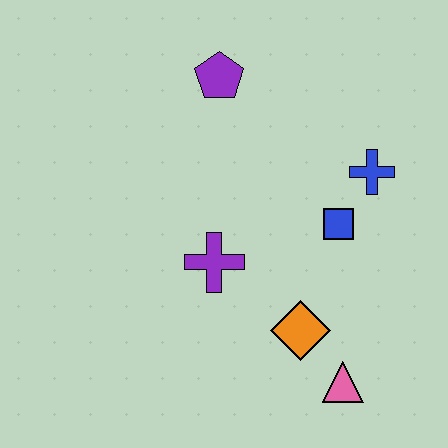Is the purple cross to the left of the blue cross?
Yes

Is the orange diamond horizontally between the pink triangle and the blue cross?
No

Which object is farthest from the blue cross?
The pink triangle is farthest from the blue cross.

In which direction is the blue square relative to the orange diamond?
The blue square is above the orange diamond.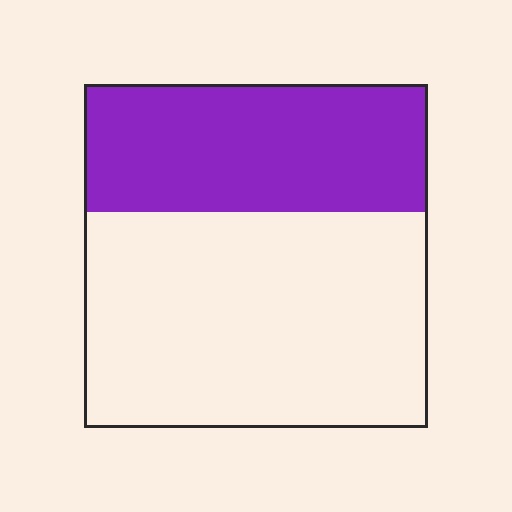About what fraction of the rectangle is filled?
About three eighths (3/8).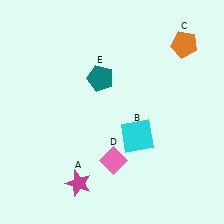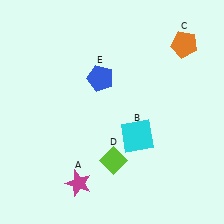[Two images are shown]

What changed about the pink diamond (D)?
In Image 1, D is pink. In Image 2, it changed to lime.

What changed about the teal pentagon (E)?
In Image 1, E is teal. In Image 2, it changed to blue.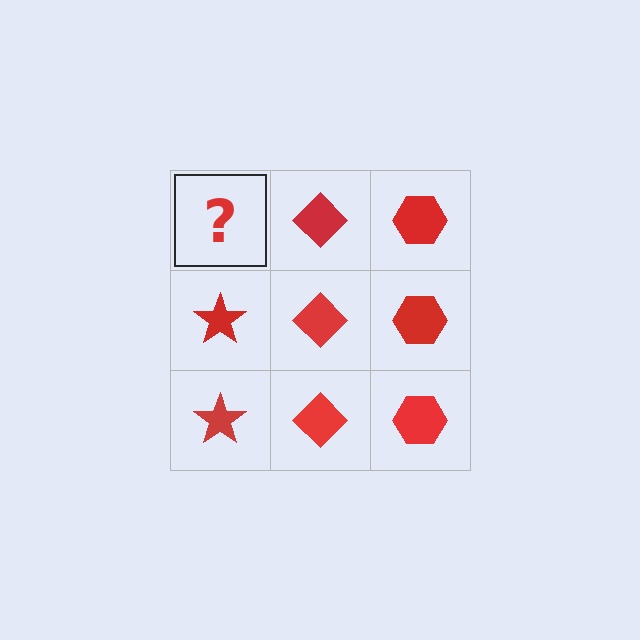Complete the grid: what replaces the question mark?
The question mark should be replaced with a red star.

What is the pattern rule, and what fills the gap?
The rule is that each column has a consistent shape. The gap should be filled with a red star.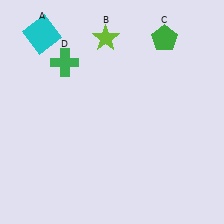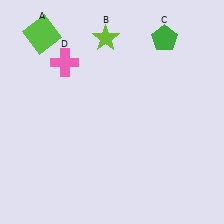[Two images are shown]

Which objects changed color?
A changed from cyan to lime. D changed from green to pink.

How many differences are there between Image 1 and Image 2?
There are 2 differences between the two images.